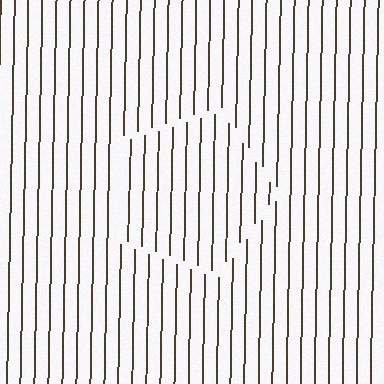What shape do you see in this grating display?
An illusory pentagon. The interior of the shape contains the same grating, shifted by half a period — the contour is defined by the phase discontinuity where line-ends from the inner and outer gratings abut.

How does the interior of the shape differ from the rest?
The interior of the shape contains the same grating, shifted by half a period — the contour is defined by the phase discontinuity where line-ends from the inner and outer gratings abut.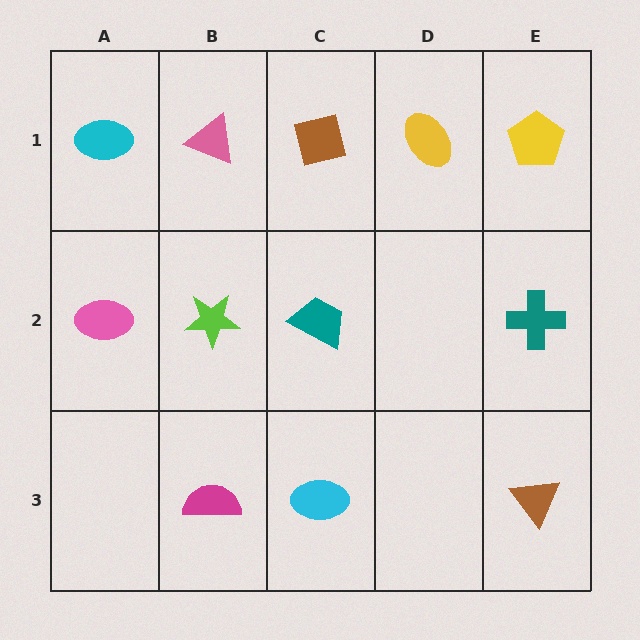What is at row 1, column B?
A pink triangle.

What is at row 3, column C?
A cyan ellipse.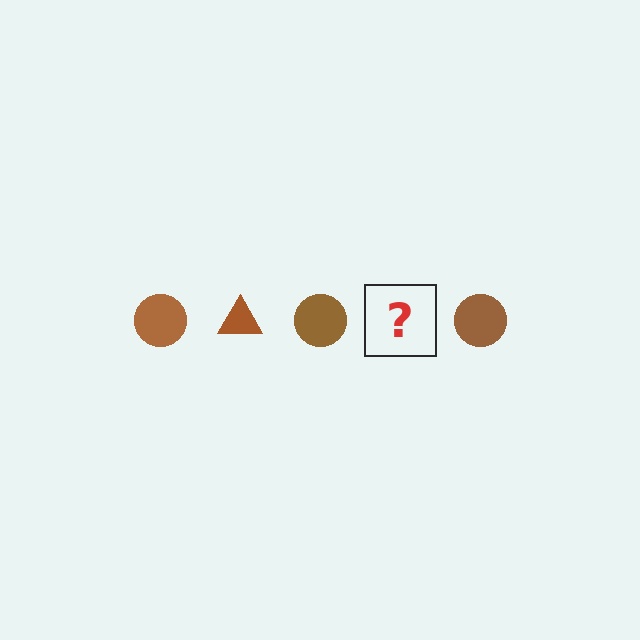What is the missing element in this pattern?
The missing element is a brown triangle.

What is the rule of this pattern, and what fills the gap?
The rule is that the pattern cycles through circle, triangle shapes in brown. The gap should be filled with a brown triangle.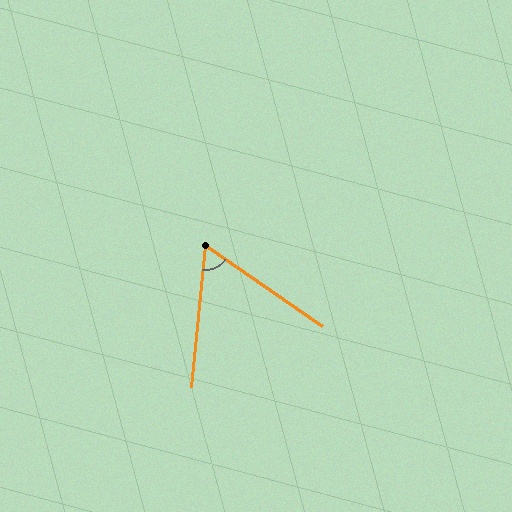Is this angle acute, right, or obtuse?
It is acute.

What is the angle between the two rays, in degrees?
Approximately 61 degrees.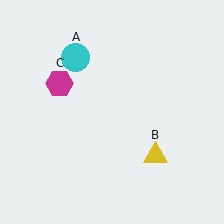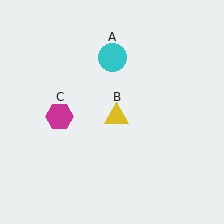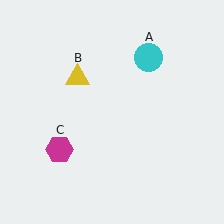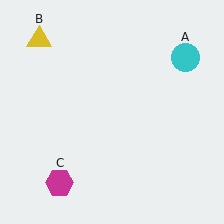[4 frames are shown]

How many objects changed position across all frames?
3 objects changed position: cyan circle (object A), yellow triangle (object B), magenta hexagon (object C).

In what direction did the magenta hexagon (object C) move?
The magenta hexagon (object C) moved down.